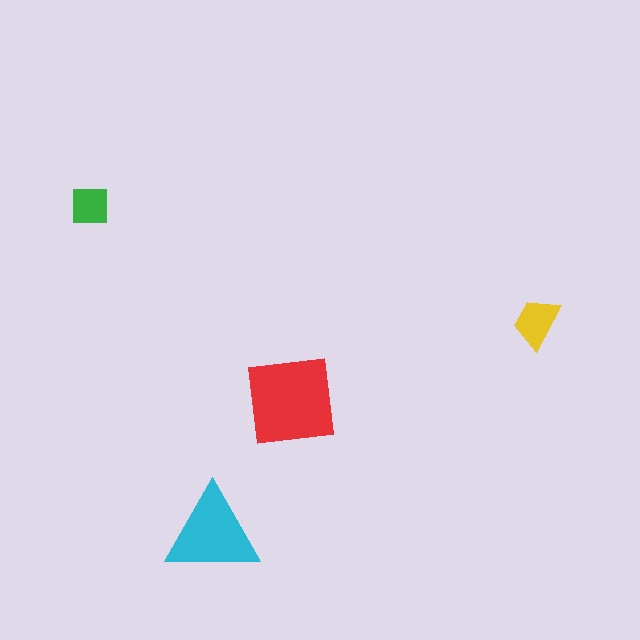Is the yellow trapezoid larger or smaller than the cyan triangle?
Smaller.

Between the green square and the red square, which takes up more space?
The red square.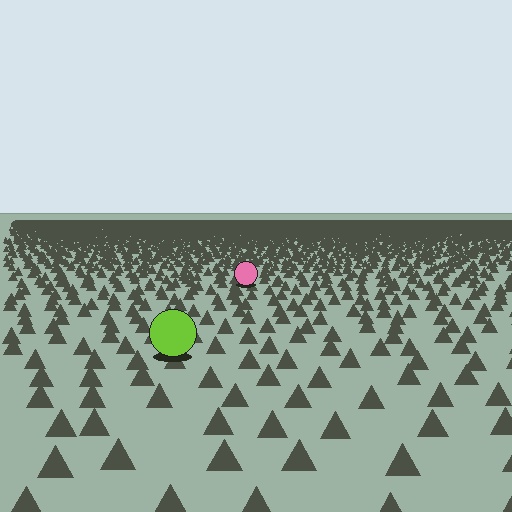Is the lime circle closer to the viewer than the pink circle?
Yes. The lime circle is closer — you can tell from the texture gradient: the ground texture is coarser near it.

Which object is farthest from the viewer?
The pink circle is farthest from the viewer. It appears smaller and the ground texture around it is denser.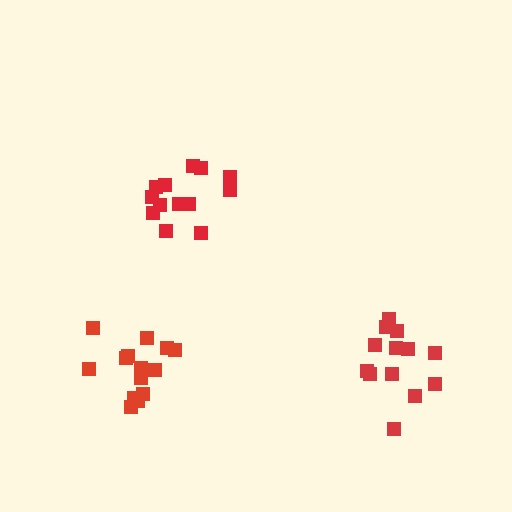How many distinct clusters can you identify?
There are 3 distinct clusters.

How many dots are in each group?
Group 1: 13 dots, Group 2: 14 dots, Group 3: 13 dots (40 total).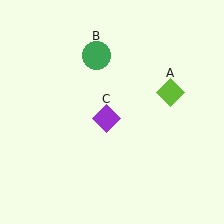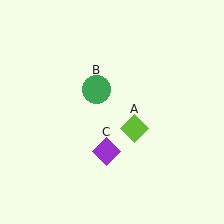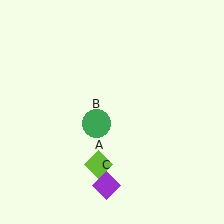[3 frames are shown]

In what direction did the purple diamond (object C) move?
The purple diamond (object C) moved down.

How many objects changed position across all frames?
3 objects changed position: lime diamond (object A), green circle (object B), purple diamond (object C).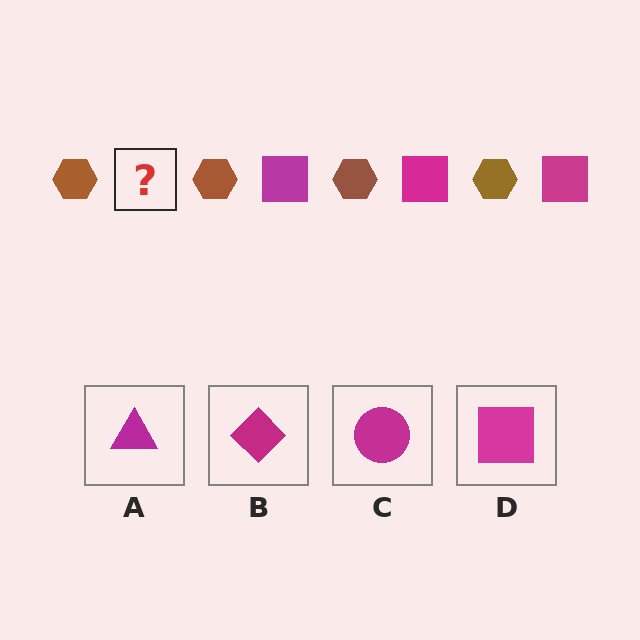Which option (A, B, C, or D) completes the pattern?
D.